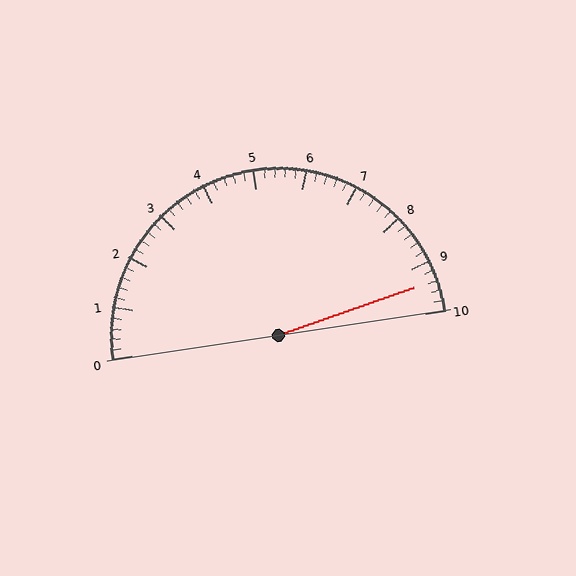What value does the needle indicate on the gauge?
The needle indicates approximately 9.4.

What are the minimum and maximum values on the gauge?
The gauge ranges from 0 to 10.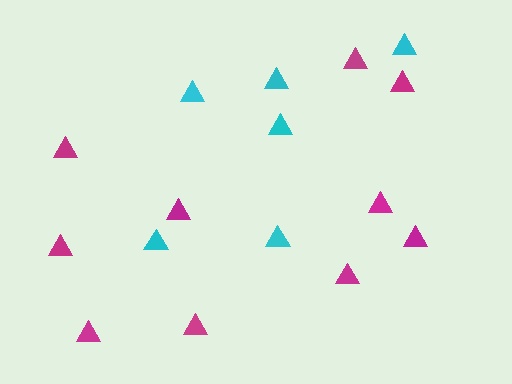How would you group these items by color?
There are 2 groups: one group of magenta triangles (10) and one group of cyan triangles (6).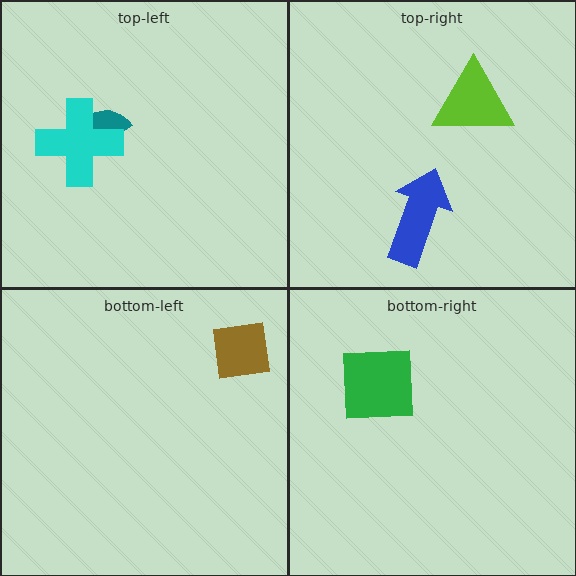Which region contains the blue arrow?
The top-right region.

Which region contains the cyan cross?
The top-left region.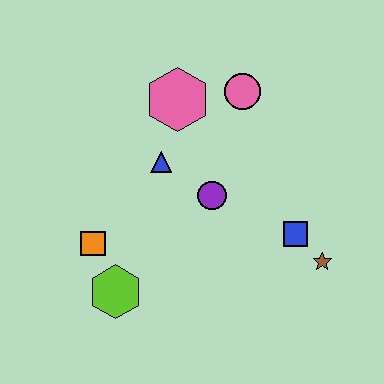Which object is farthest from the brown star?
The orange square is farthest from the brown star.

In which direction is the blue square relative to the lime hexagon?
The blue square is to the right of the lime hexagon.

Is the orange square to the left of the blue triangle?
Yes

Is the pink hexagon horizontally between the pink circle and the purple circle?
No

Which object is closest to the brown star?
The blue square is closest to the brown star.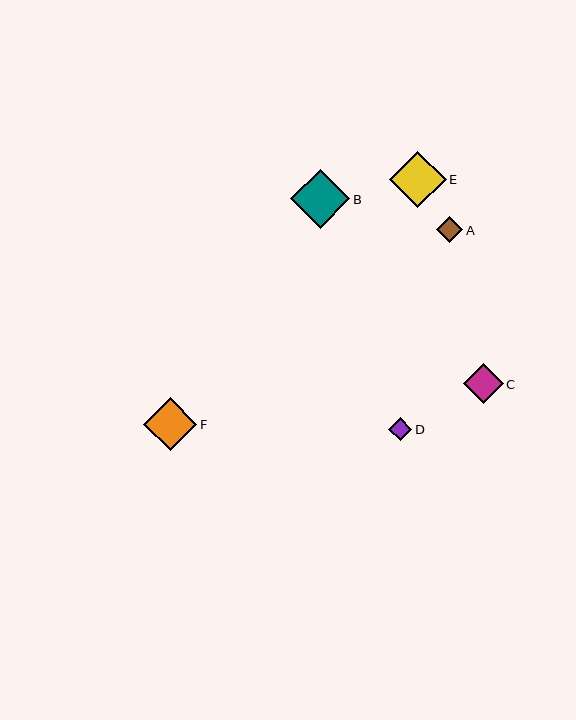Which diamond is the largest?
Diamond B is the largest with a size of approximately 59 pixels.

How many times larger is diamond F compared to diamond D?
Diamond F is approximately 2.3 times the size of diamond D.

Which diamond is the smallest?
Diamond D is the smallest with a size of approximately 24 pixels.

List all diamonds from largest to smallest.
From largest to smallest: B, E, F, C, A, D.